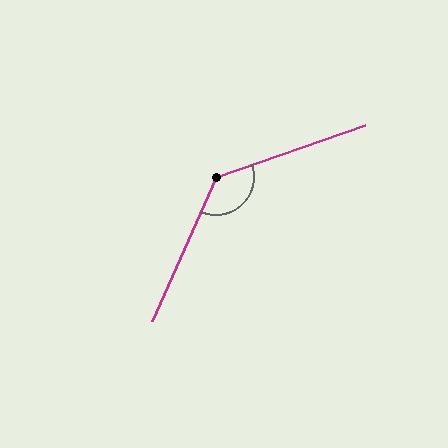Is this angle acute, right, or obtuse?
It is obtuse.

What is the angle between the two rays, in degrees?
Approximately 133 degrees.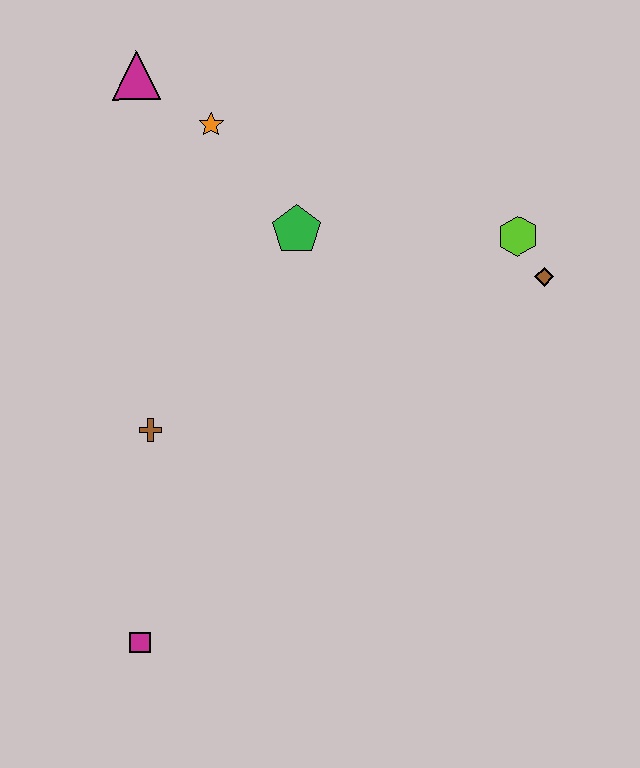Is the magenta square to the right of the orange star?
No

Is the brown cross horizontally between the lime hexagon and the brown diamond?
No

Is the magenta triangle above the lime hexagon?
Yes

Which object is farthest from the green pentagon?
The magenta square is farthest from the green pentagon.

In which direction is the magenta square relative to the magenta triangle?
The magenta square is below the magenta triangle.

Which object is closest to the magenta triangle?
The orange star is closest to the magenta triangle.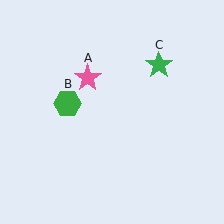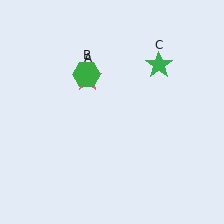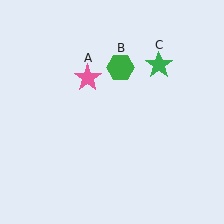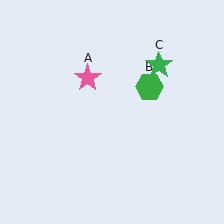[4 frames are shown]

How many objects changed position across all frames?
1 object changed position: green hexagon (object B).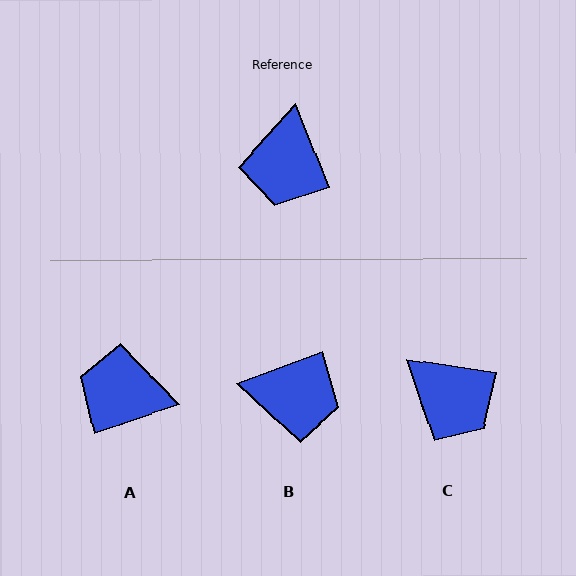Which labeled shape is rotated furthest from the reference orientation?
A, about 94 degrees away.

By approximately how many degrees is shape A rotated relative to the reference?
Approximately 94 degrees clockwise.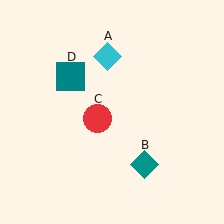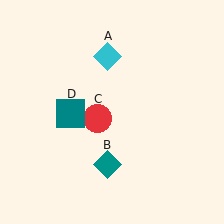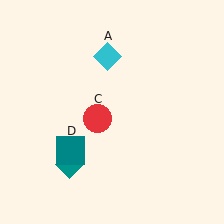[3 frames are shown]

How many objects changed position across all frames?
2 objects changed position: teal diamond (object B), teal square (object D).